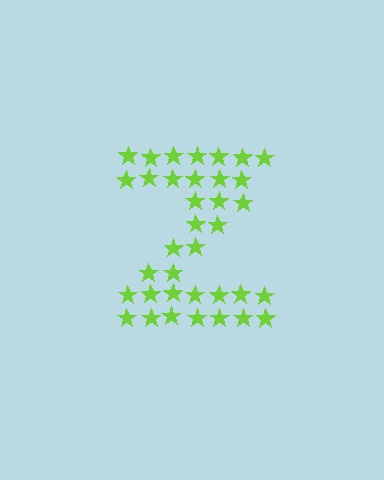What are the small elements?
The small elements are stars.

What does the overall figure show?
The overall figure shows the letter Z.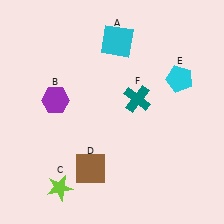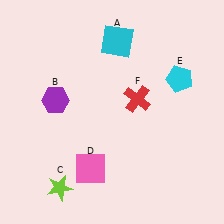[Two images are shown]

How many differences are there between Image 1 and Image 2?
There are 2 differences between the two images.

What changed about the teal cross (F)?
In Image 1, F is teal. In Image 2, it changed to red.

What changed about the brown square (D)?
In Image 1, D is brown. In Image 2, it changed to pink.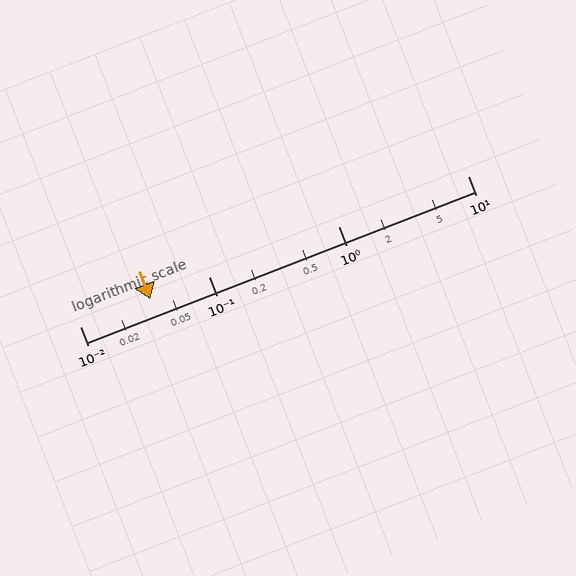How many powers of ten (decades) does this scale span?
The scale spans 3 decades, from 0.01 to 10.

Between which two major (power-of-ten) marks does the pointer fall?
The pointer is between 0.01 and 0.1.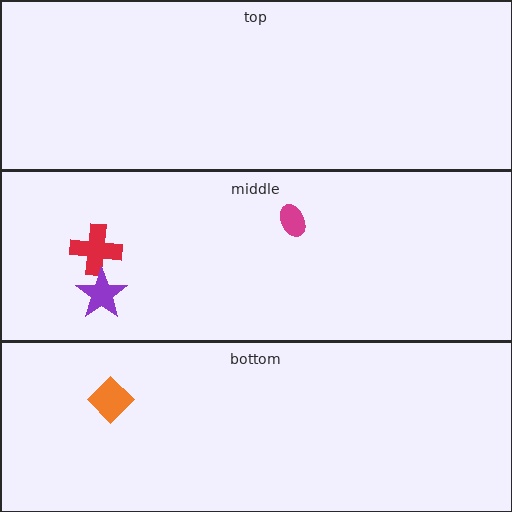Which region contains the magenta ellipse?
The middle region.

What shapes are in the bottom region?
The orange diamond.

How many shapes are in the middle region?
3.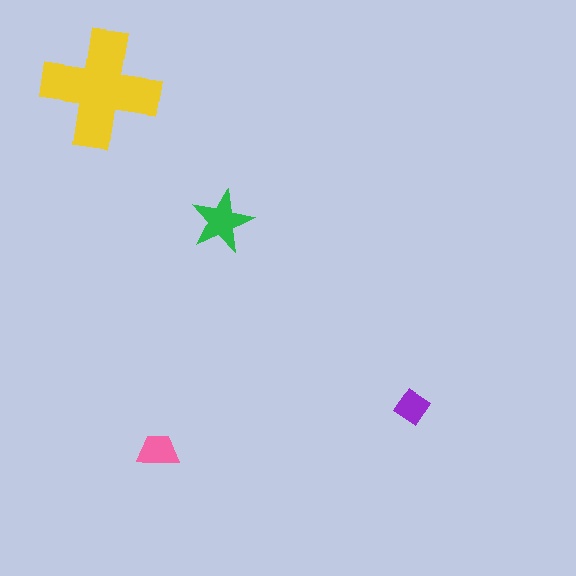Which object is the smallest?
The purple diamond.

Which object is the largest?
The yellow cross.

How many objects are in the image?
There are 4 objects in the image.